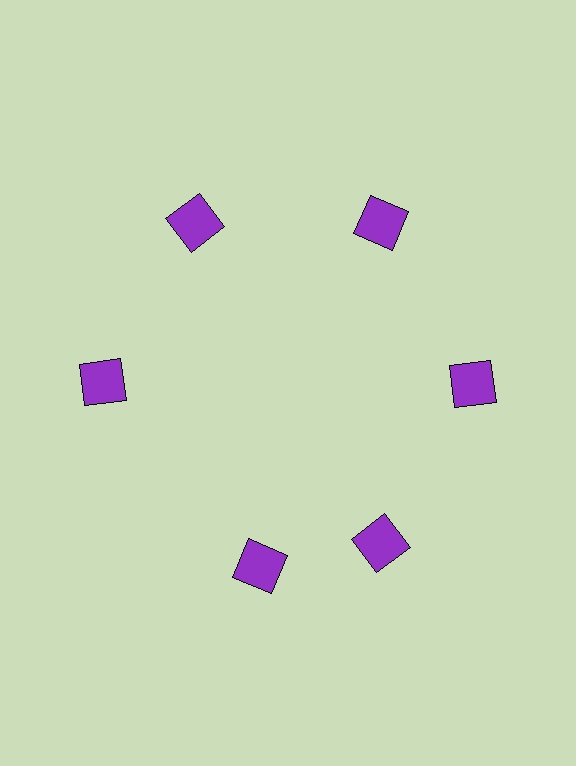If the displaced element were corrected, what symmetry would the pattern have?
It would have 6-fold rotational symmetry — the pattern would map onto itself every 60 degrees.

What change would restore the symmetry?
The symmetry would be restored by rotating it back into even spacing with its neighbors so that all 6 squares sit at equal angles and equal distance from the center.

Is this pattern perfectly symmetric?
No. The 6 purple squares are arranged in a ring, but one element near the 7 o'clock position is rotated out of alignment along the ring, breaking the 6-fold rotational symmetry.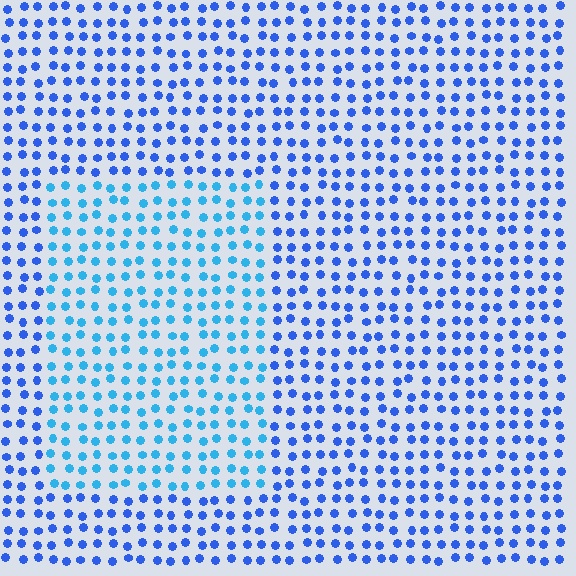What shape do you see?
I see a rectangle.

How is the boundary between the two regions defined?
The boundary is defined purely by a slight shift in hue (about 28 degrees). Spacing, size, and orientation are identical on both sides.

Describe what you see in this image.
The image is filled with small blue elements in a uniform arrangement. A rectangle-shaped region is visible where the elements are tinted to a slightly different hue, forming a subtle color boundary.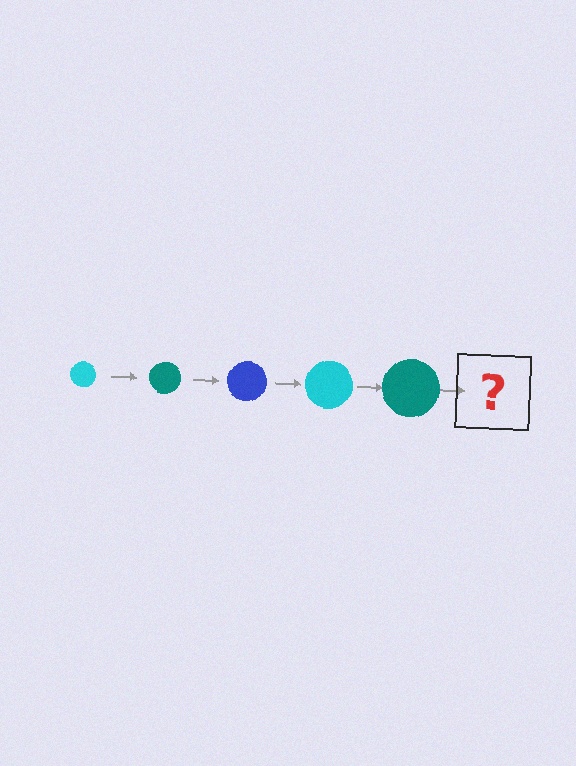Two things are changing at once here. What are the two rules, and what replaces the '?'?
The two rules are that the circle grows larger each step and the color cycles through cyan, teal, and blue. The '?' should be a blue circle, larger than the previous one.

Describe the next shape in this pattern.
It should be a blue circle, larger than the previous one.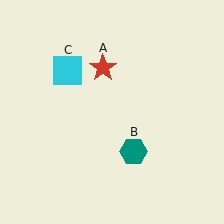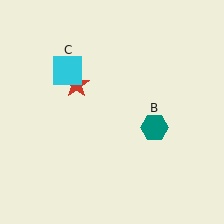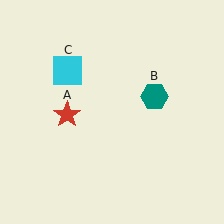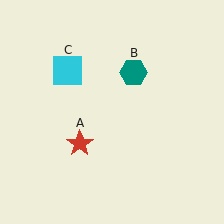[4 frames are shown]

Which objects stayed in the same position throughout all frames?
Cyan square (object C) remained stationary.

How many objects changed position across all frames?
2 objects changed position: red star (object A), teal hexagon (object B).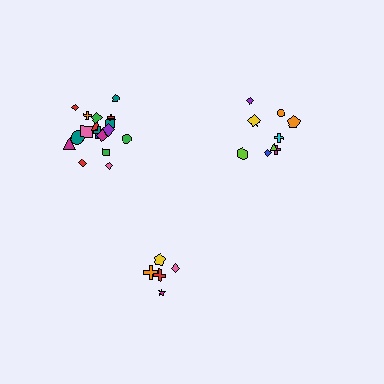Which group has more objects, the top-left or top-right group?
The top-left group.